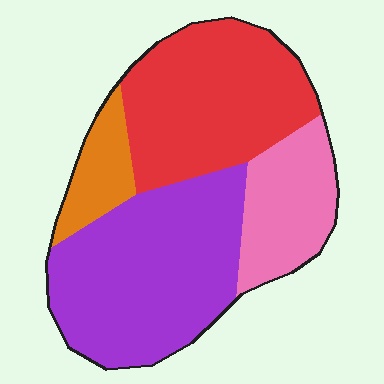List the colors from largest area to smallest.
From largest to smallest: purple, red, pink, orange.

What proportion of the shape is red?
Red covers about 35% of the shape.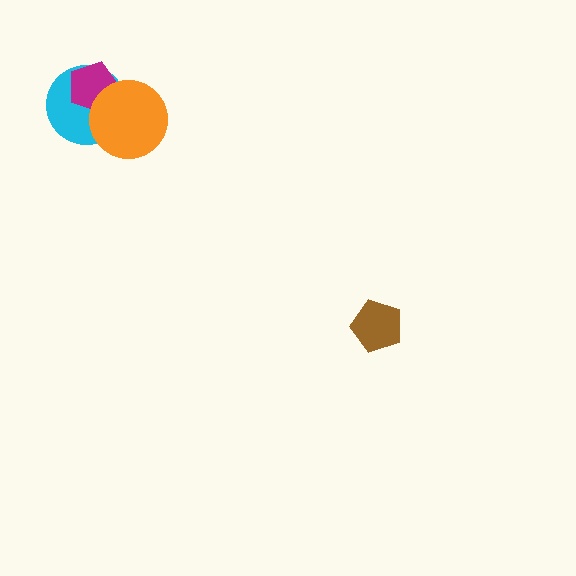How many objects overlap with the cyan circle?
2 objects overlap with the cyan circle.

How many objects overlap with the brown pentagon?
0 objects overlap with the brown pentagon.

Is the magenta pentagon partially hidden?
Yes, it is partially covered by another shape.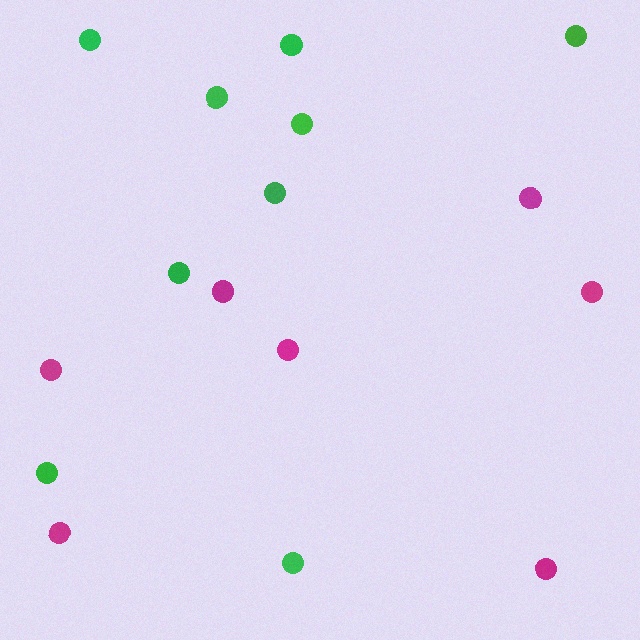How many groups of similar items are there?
There are 2 groups: one group of magenta circles (7) and one group of green circles (9).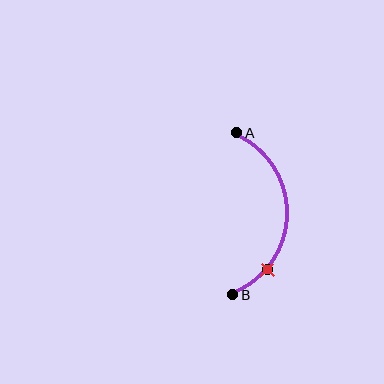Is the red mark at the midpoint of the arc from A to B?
No. The red mark lies on the arc but is closer to endpoint B. The arc midpoint would be at the point on the curve equidistant along the arc from both A and B.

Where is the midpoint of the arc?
The arc midpoint is the point on the curve farthest from the straight line joining A and B. It sits to the right of that line.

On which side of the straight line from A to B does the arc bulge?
The arc bulges to the right of the straight line connecting A and B.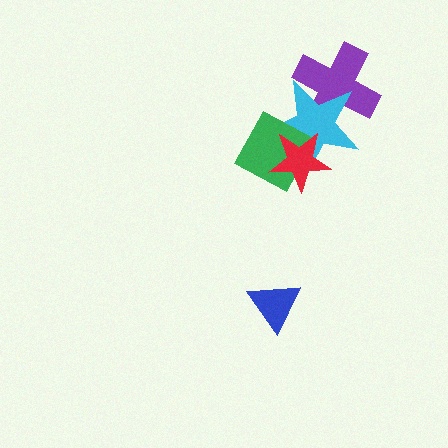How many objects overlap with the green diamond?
2 objects overlap with the green diamond.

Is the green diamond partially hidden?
Yes, it is partially covered by another shape.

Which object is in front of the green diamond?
The red star is in front of the green diamond.